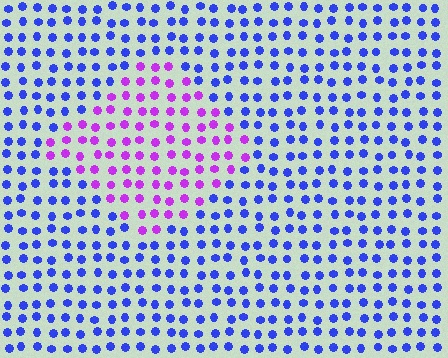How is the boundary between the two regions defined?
The boundary is defined purely by a slight shift in hue (about 55 degrees). Spacing, size, and orientation are identical on both sides.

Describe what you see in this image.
The image is filled with small blue elements in a uniform arrangement. A diamond-shaped region is visible where the elements are tinted to a slightly different hue, forming a subtle color boundary.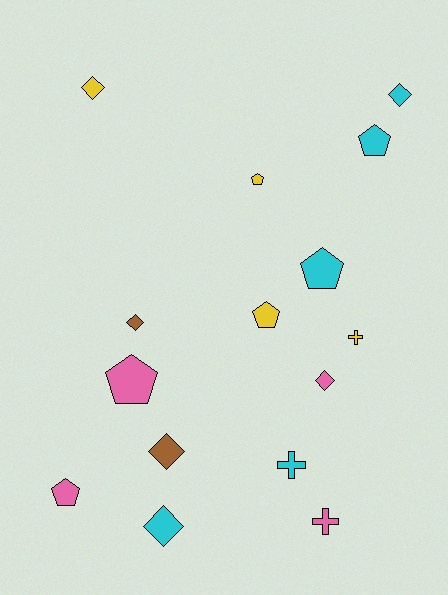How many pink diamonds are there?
There is 1 pink diamond.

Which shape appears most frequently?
Pentagon, with 6 objects.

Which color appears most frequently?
Cyan, with 5 objects.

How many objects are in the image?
There are 15 objects.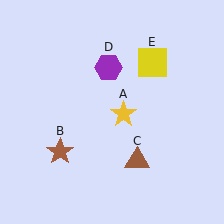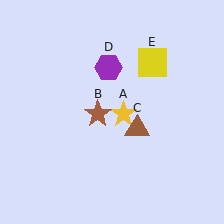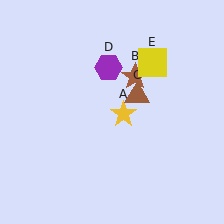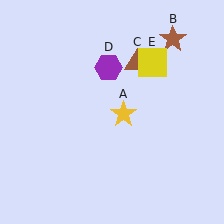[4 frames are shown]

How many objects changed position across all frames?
2 objects changed position: brown star (object B), brown triangle (object C).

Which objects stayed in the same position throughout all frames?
Yellow star (object A) and purple hexagon (object D) and yellow square (object E) remained stationary.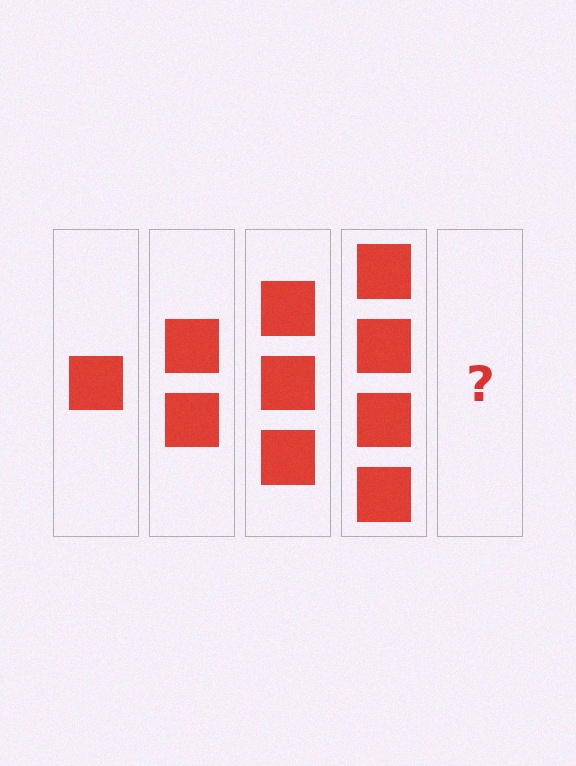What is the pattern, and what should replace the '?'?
The pattern is that each step adds one more square. The '?' should be 5 squares.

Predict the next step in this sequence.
The next step is 5 squares.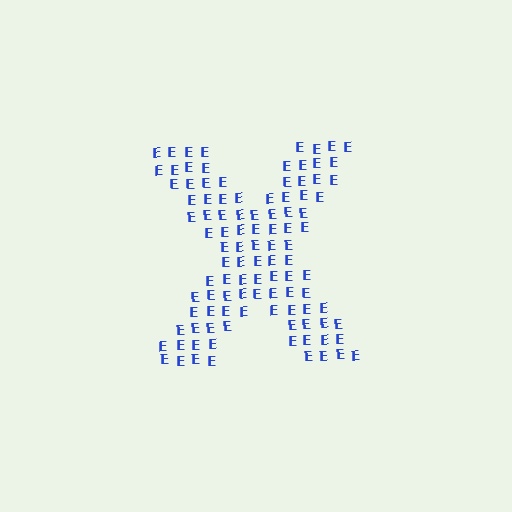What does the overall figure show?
The overall figure shows the letter X.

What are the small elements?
The small elements are letter E's.